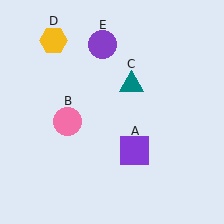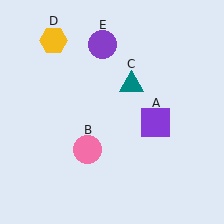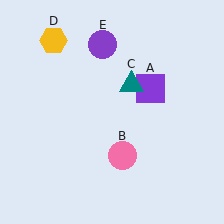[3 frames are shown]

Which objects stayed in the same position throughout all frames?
Teal triangle (object C) and yellow hexagon (object D) and purple circle (object E) remained stationary.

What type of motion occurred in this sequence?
The purple square (object A), pink circle (object B) rotated counterclockwise around the center of the scene.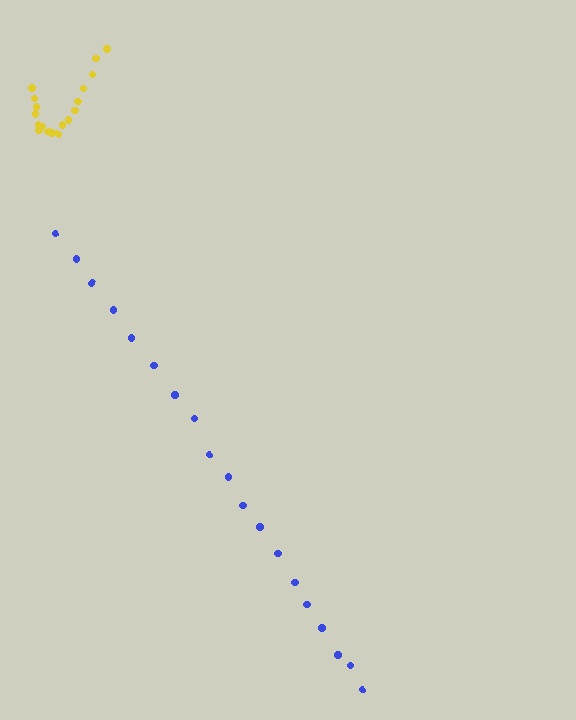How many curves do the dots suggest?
There are 2 distinct paths.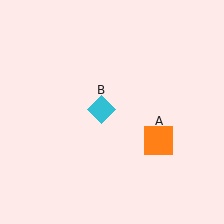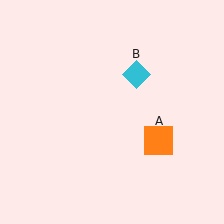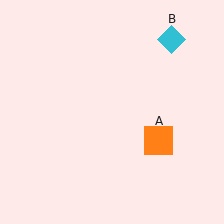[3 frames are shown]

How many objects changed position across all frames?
1 object changed position: cyan diamond (object B).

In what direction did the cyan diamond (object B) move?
The cyan diamond (object B) moved up and to the right.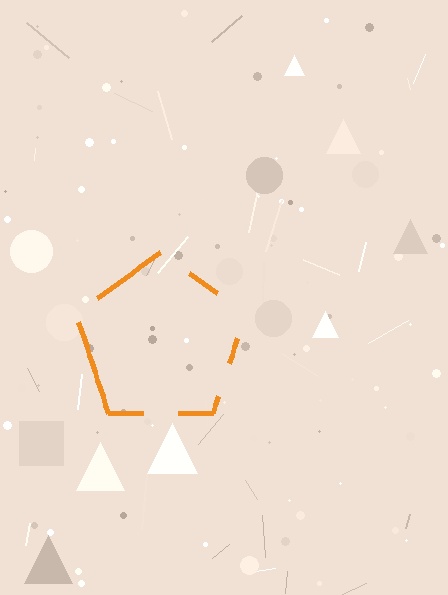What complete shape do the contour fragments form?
The contour fragments form a pentagon.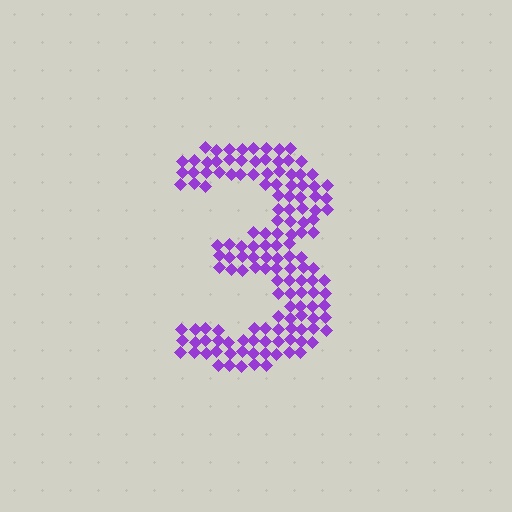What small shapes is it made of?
It is made of small diamonds.